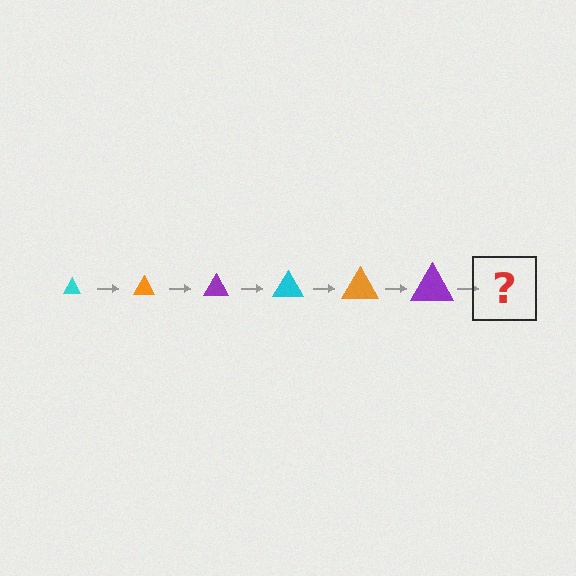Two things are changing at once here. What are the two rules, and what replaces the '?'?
The two rules are that the triangle grows larger each step and the color cycles through cyan, orange, and purple. The '?' should be a cyan triangle, larger than the previous one.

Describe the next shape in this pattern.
It should be a cyan triangle, larger than the previous one.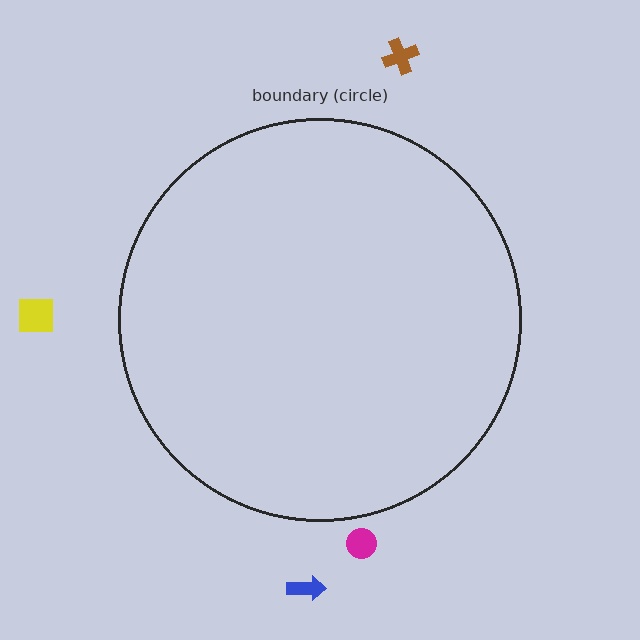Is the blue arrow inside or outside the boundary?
Outside.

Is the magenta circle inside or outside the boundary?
Outside.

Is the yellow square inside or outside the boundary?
Outside.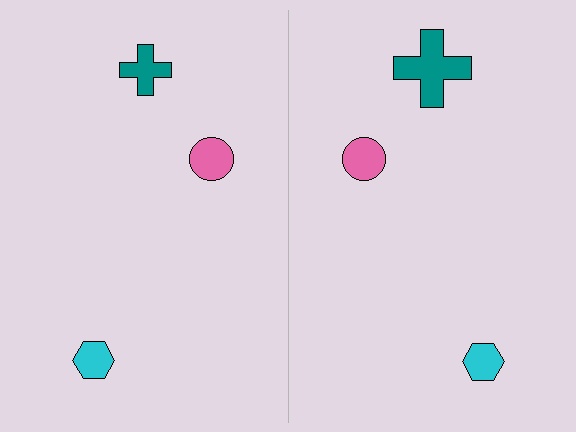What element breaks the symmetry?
The teal cross on the right side has a different size than its mirror counterpart.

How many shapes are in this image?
There are 6 shapes in this image.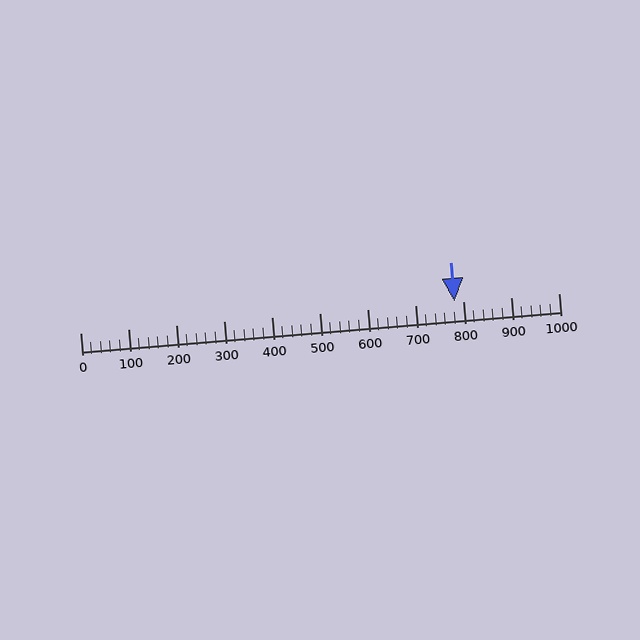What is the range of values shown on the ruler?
The ruler shows values from 0 to 1000.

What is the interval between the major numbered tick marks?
The major tick marks are spaced 100 units apart.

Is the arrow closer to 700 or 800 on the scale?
The arrow is closer to 800.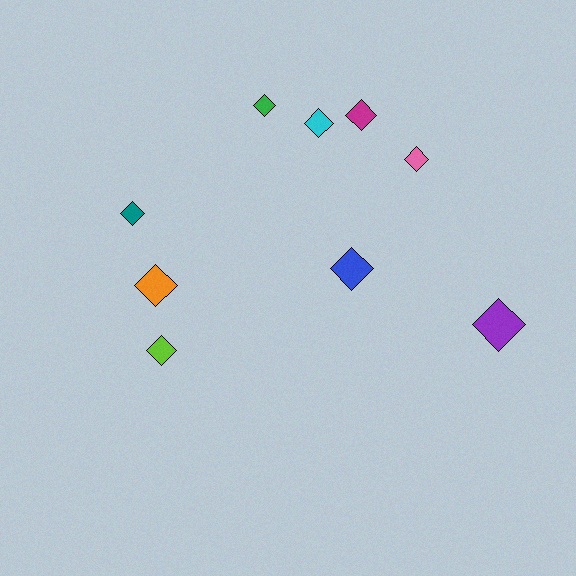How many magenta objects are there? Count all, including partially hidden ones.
There is 1 magenta object.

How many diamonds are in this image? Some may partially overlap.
There are 9 diamonds.